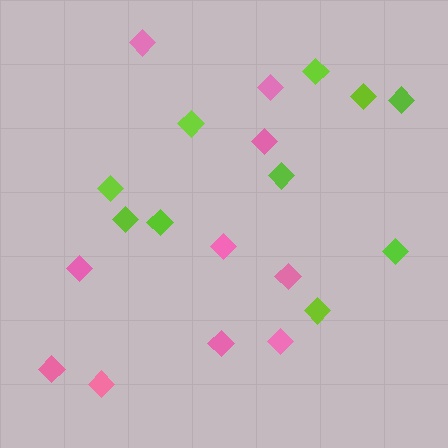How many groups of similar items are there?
There are 2 groups: one group of pink diamonds (10) and one group of lime diamonds (10).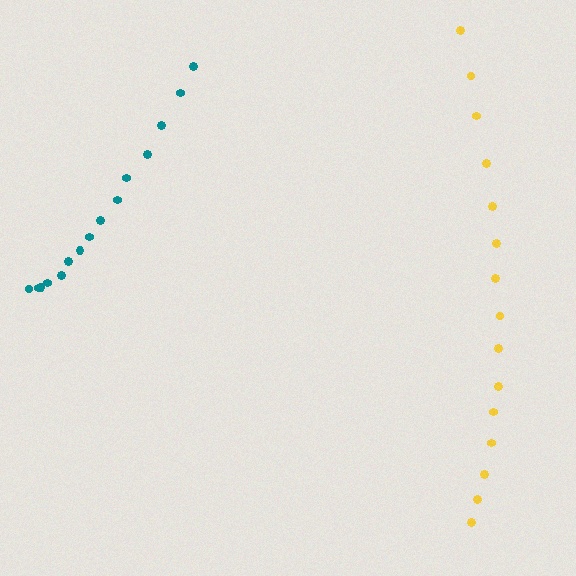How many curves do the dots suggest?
There are 2 distinct paths.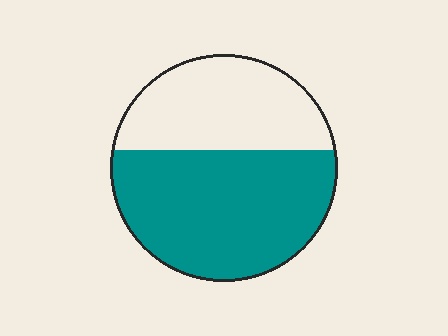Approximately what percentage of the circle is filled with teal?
Approximately 60%.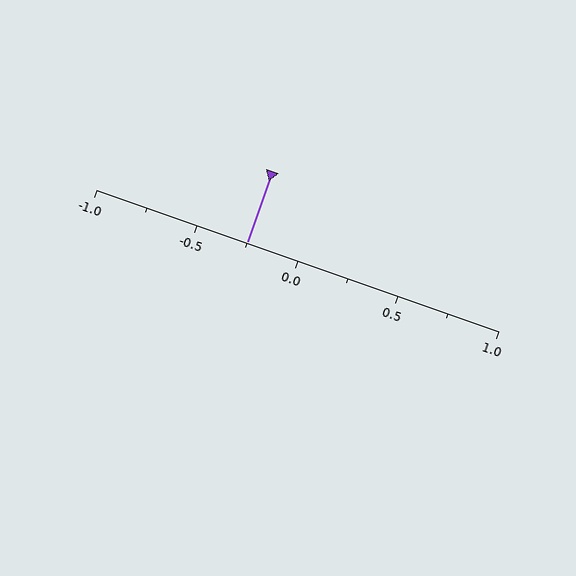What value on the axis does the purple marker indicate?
The marker indicates approximately -0.25.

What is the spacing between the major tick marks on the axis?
The major ticks are spaced 0.5 apart.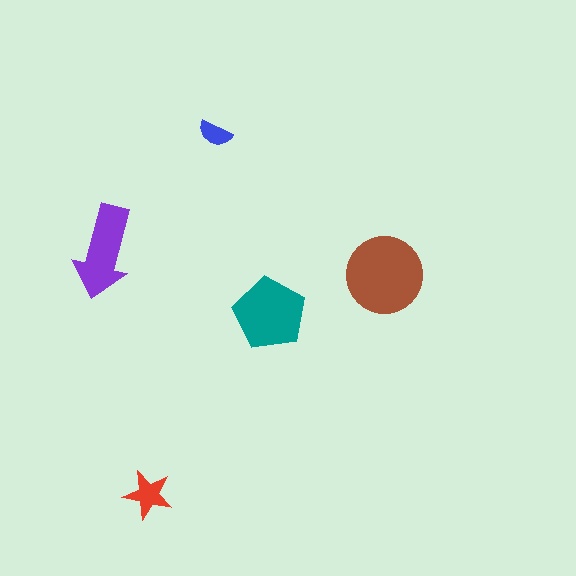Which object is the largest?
The brown circle.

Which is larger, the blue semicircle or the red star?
The red star.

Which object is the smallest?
The blue semicircle.